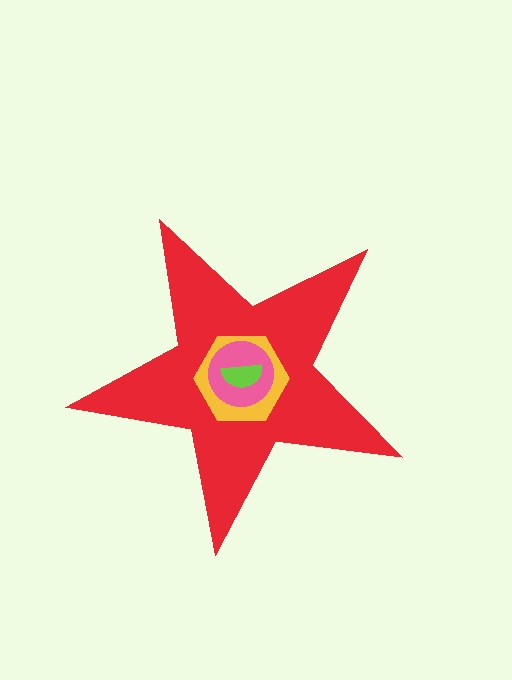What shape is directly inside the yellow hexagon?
The pink circle.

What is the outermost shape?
The red star.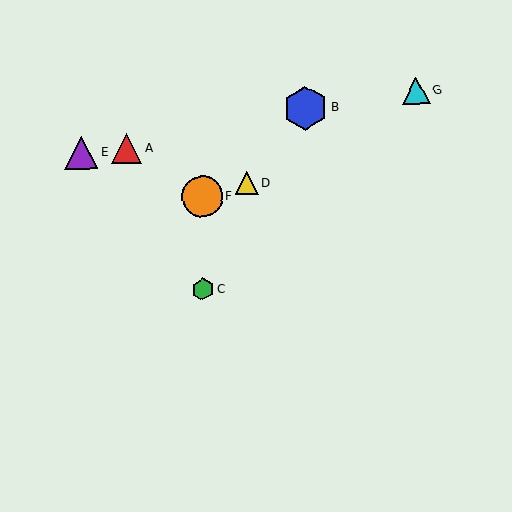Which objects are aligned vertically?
Objects C, F are aligned vertically.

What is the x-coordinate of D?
Object D is at x≈247.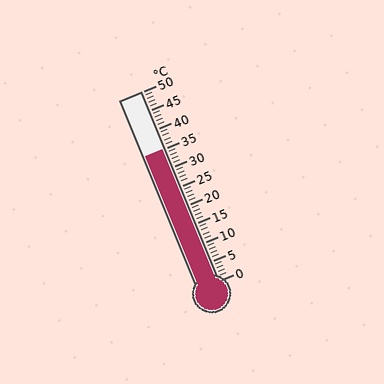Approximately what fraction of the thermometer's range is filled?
The thermometer is filled to approximately 70% of its range.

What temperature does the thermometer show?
The thermometer shows approximately 35°C.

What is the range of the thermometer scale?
The thermometer scale ranges from 0°C to 50°C.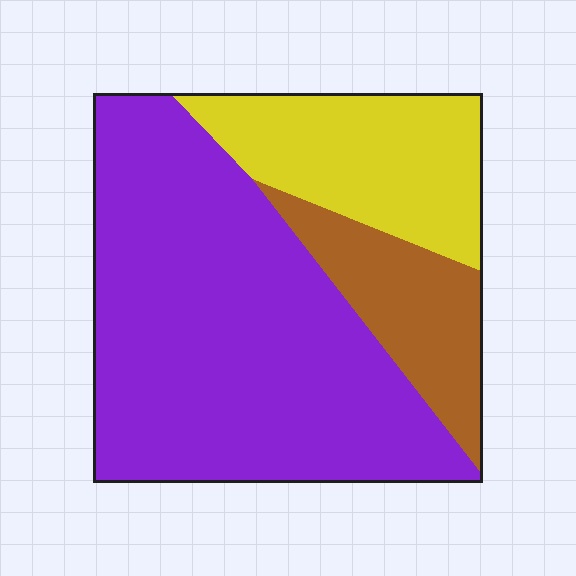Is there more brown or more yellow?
Yellow.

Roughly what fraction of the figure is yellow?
Yellow takes up about one fifth (1/5) of the figure.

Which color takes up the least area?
Brown, at roughly 15%.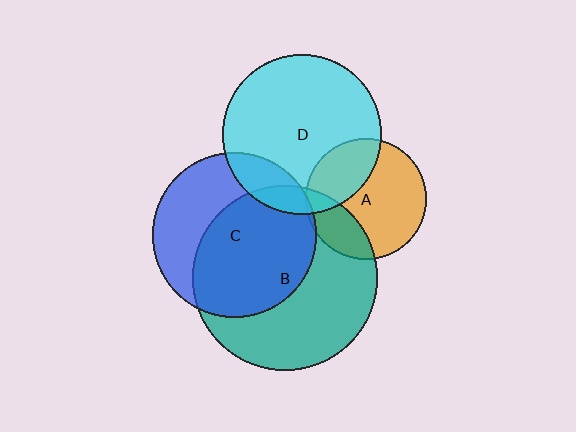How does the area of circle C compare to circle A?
Approximately 1.9 times.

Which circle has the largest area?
Circle B (teal).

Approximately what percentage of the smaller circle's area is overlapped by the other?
Approximately 60%.